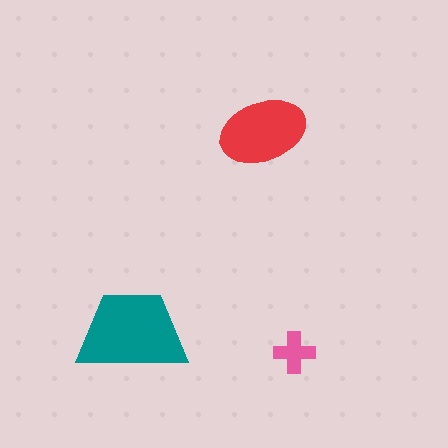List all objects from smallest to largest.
The pink cross, the red ellipse, the teal trapezoid.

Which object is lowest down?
The pink cross is bottommost.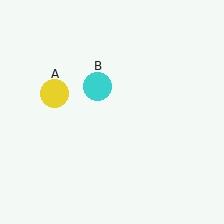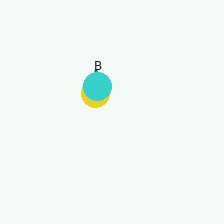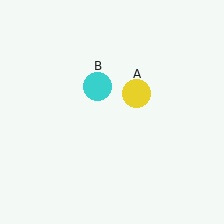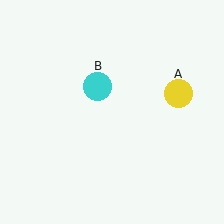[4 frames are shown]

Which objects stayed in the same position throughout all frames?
Cyan circle (object B) remained stationary.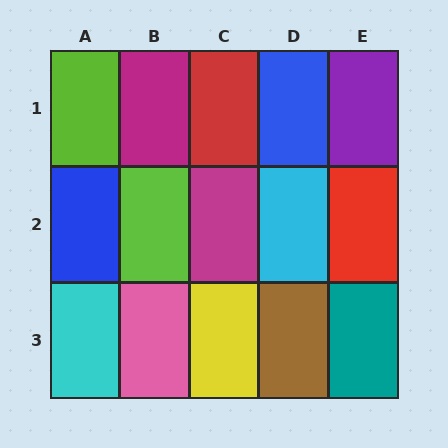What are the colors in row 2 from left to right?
Blue, lime, magenta, cyan, red.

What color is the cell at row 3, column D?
Brown.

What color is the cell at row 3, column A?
Cyan.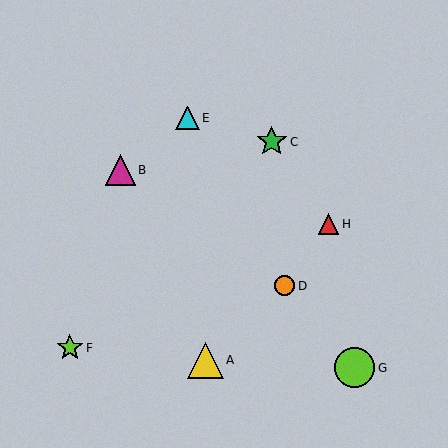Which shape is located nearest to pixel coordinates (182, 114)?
The cyan triangle (labeled E) at (188, 118) is nearest to that location.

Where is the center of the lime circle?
The center of the lime circle is at (355, 368).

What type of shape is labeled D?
Shape D is an orange circle.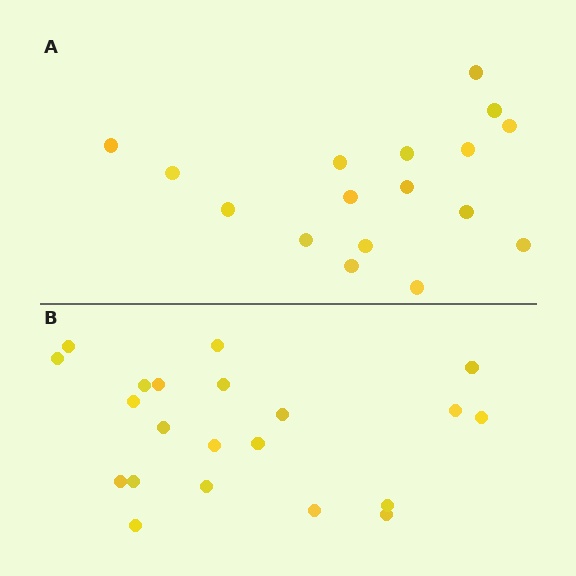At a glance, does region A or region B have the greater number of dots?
Region B (the bottom region) has more dots.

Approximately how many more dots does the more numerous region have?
Region B has about 4 more dots than region A.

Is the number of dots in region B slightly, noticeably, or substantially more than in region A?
Region B has only slightly more — the two regions are fairly close. The ratio is roughly 1.2 to 1.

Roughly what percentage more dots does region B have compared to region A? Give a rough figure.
About 25% more.